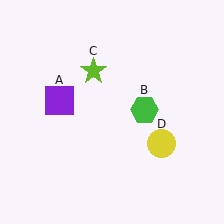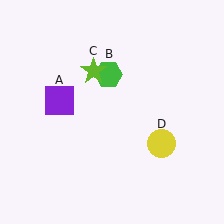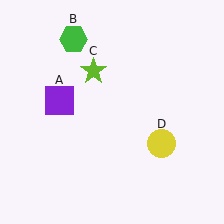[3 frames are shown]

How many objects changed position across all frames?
1 object changed position: green hexagon (object B).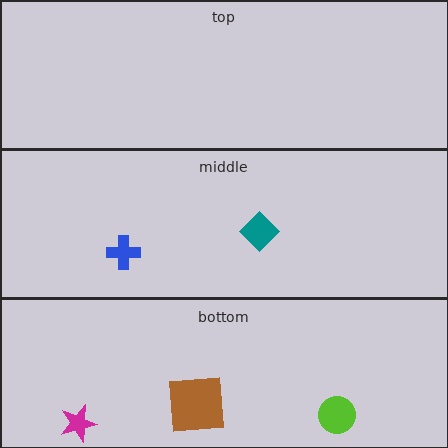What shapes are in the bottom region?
The lime circle, the magenta star, the brown square.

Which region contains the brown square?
The bottom region.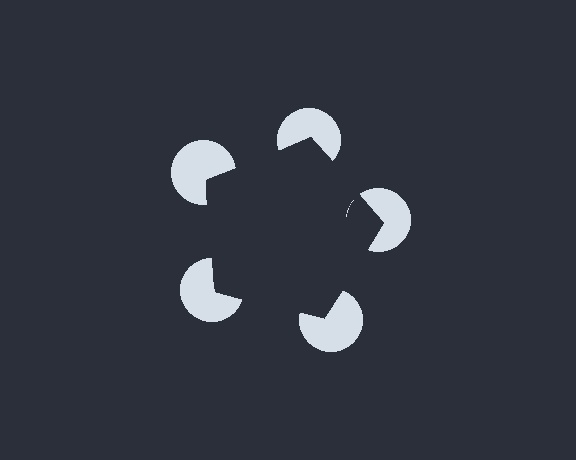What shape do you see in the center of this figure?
An illusory pentagon — its edges are inferred from the aligned wedge cuts in the pac-man discs, not physically drawn.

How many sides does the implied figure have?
5 sides.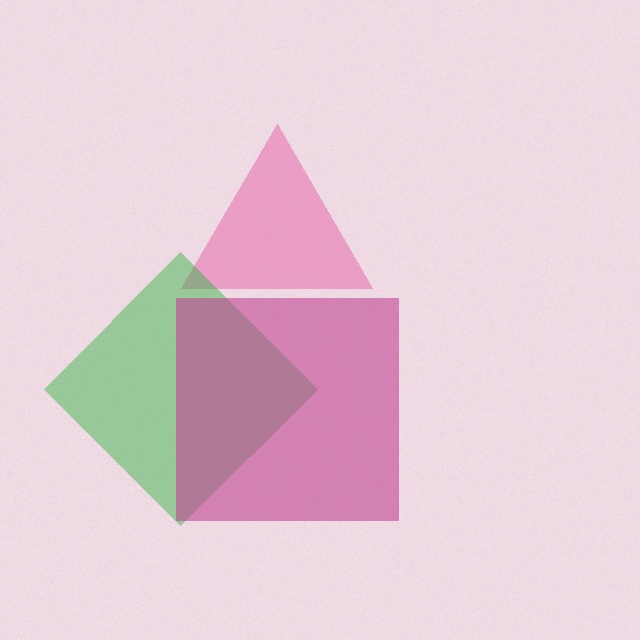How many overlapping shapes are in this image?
There are 3 overlapping shapes in the image.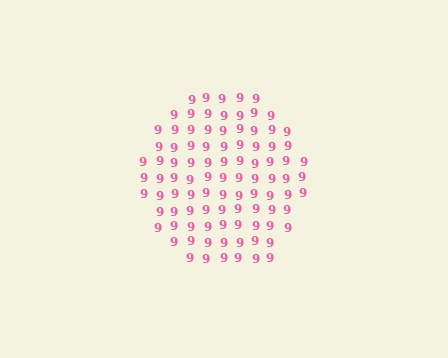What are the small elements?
The small elements are digit 9's.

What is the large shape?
The large shape is a hexagon.